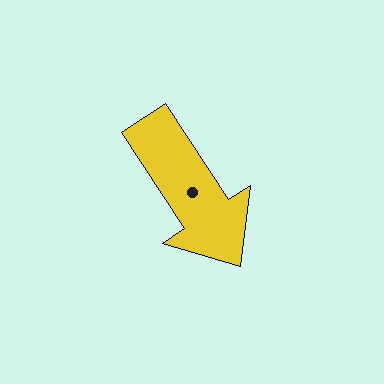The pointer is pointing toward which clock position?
Roughly 5 o'clock.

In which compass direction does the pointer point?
Southeast.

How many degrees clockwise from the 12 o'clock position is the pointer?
Approximately 147 degrees.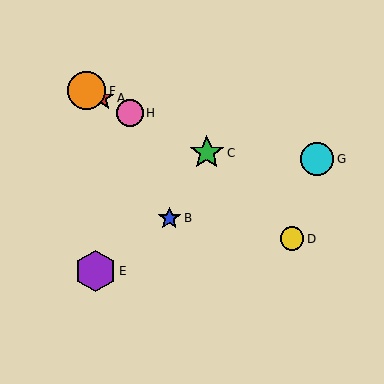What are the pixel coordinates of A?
Object A is at (101, 98).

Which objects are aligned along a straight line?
Objects A, C, F, H are aligned along a straight line.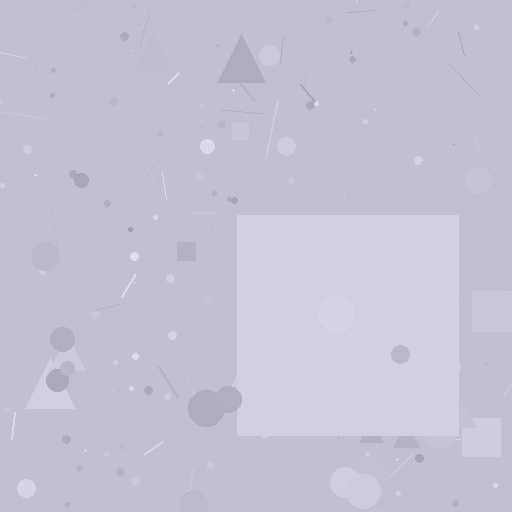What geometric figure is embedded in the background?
A square is embedded in the background.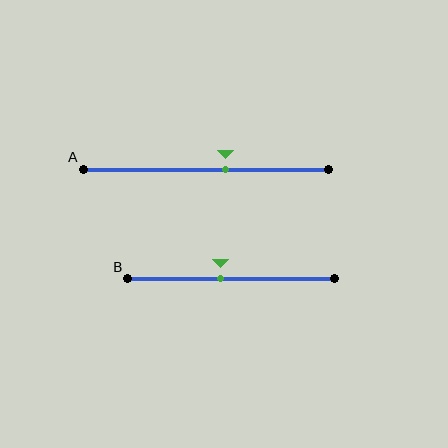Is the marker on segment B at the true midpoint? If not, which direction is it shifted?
No, the marker on segment B is shifted to the left by about 5% of the segment length.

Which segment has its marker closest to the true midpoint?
Segment B has its marker closest to the true midpoint.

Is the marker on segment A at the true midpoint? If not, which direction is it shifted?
No, the marker on segment A is shifted to the right by about 8% of the segment length.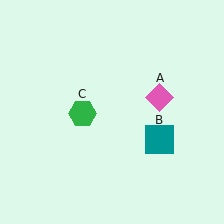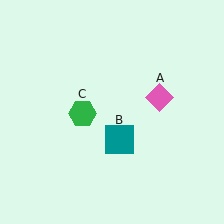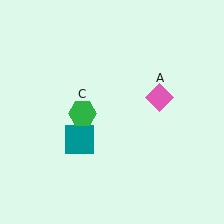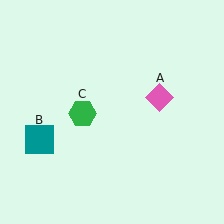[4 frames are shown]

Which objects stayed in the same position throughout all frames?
Pink diamond (object A) and green hexagon (object C) remained stationary.